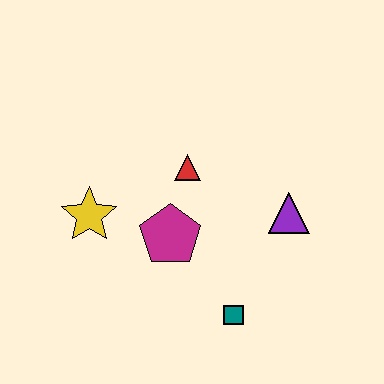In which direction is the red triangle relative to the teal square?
The red triangle is above the teal square.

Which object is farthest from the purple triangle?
The yellow star is farthest from the purple triangle.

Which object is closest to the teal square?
The magenta pentagon is closest to the teal square.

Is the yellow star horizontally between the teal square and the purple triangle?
No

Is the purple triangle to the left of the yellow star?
No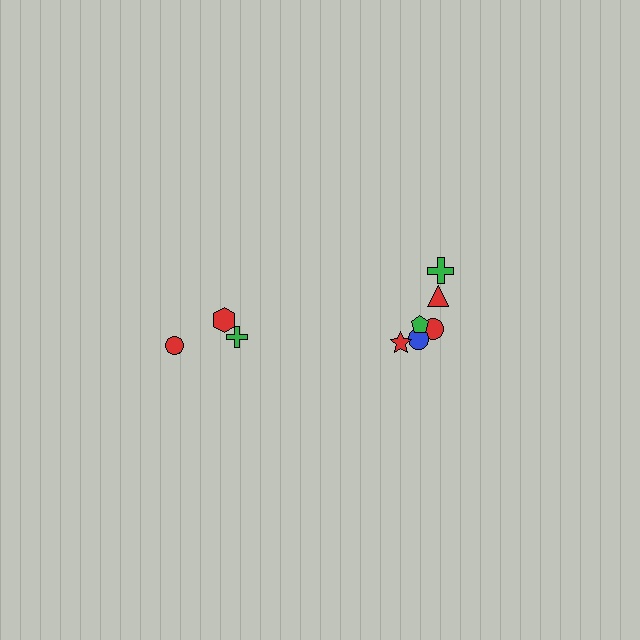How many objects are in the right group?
There are 6 objects.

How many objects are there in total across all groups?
There are 10 objects.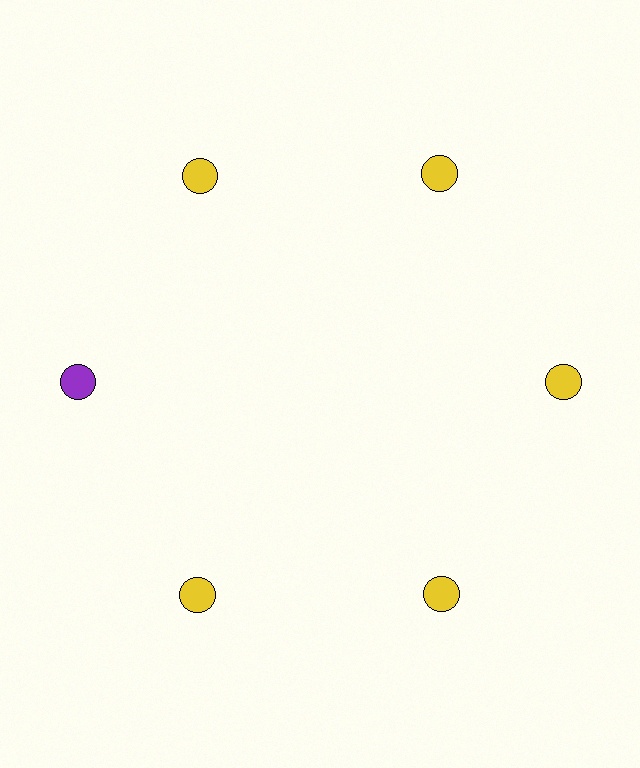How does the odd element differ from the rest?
It has a different color: purple instead of yellow.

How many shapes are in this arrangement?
There are 6 shapes arranged in a ring pattern.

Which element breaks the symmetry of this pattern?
The purple circle at roughly the 9 o'clock position breaks the symmetry. All other shapes are yellow circles.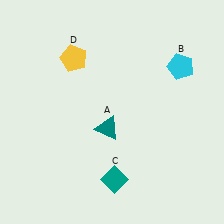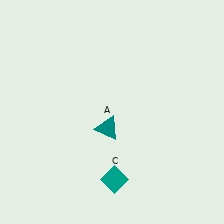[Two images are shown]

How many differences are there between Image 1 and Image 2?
There are 2 differences between the two images.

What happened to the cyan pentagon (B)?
The cyan pentagon (B) was removed in Image 2. It was in the top-right area of Image 1.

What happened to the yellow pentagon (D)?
The yellow pentagon (D) was removed in Image 2. It was in the top-left area of Image 1.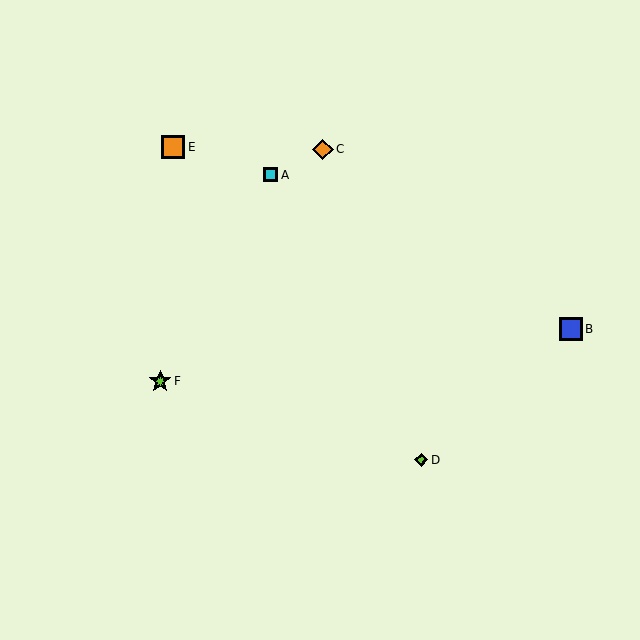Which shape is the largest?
The blue square (labeled B) is the largest.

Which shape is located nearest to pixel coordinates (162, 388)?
The lime star (labeled F) at (160, 381) is nearest to that location.